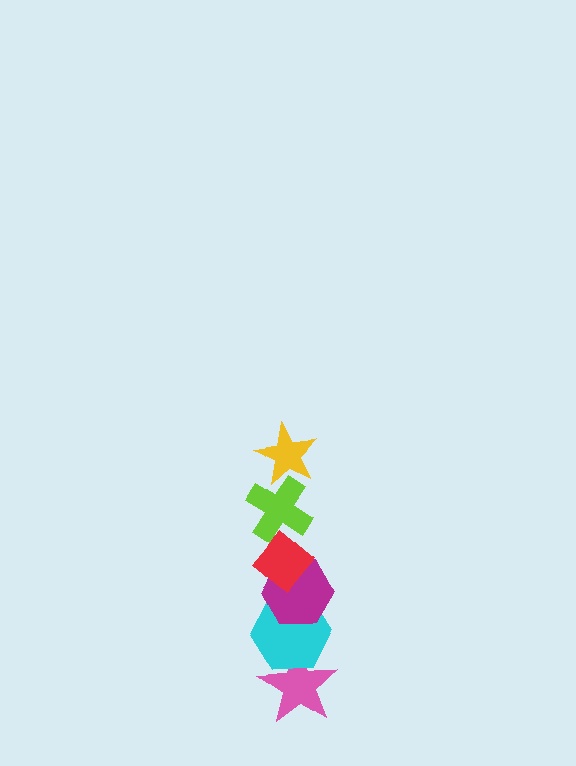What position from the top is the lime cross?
The lime cross is 2nd from the top.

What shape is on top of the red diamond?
The lime cross is on top of the red diamond.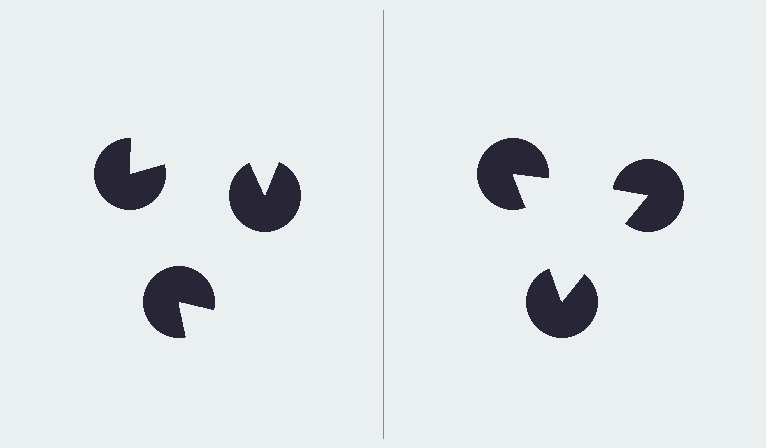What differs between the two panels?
The pac-man discs are positioned identically on both sides; only the wedge orientations differ. On the right they align to a triangle; on the left they are misaligned.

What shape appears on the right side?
An illusory triangle.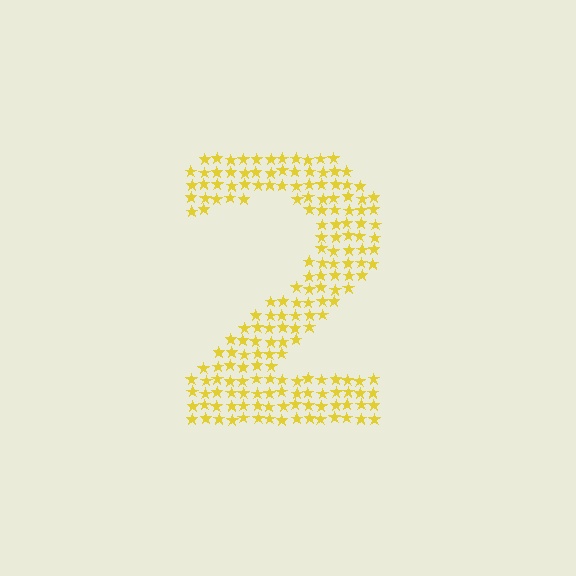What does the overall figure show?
The overall figure shows the digit 2.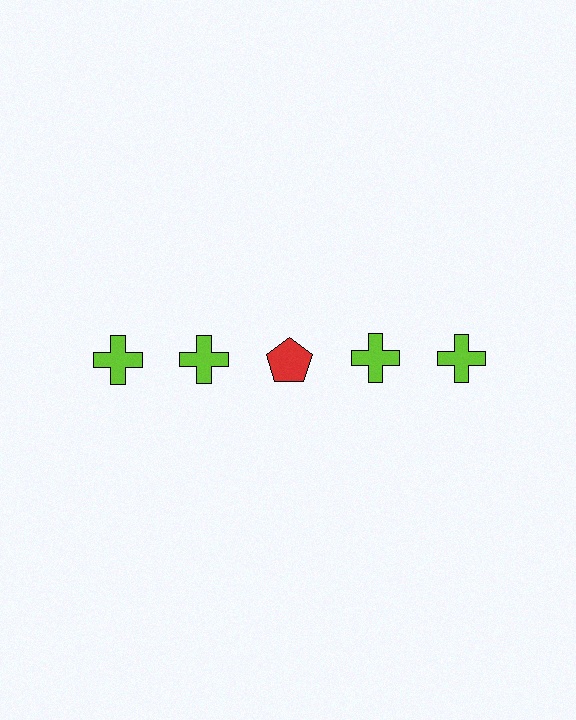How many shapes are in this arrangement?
There are 5 shapes arranged in a grid pattern.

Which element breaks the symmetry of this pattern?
The red pentagon in the top row, center column breaks the symmetry. All other shapes are lime crosses.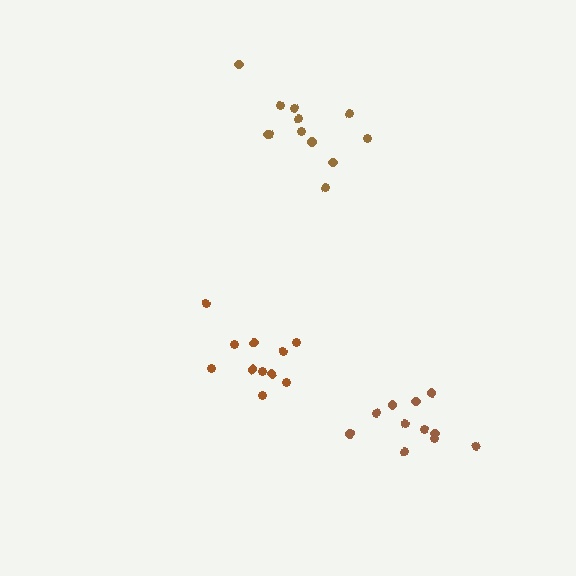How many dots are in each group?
Group 1: 11 dots, Group 2: 12 dots, Group 3: 11 dots (34 total).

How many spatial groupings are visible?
There are 3 spatial groupings.